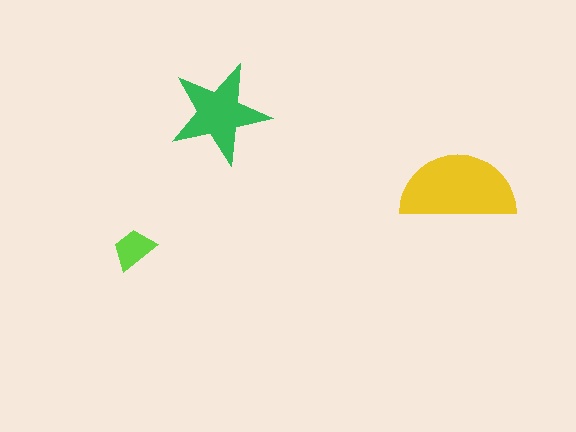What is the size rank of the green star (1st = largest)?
2nd.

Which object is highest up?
The green star is topmost.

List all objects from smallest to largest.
The lime trapezoid, the green star, the yellow semicircle.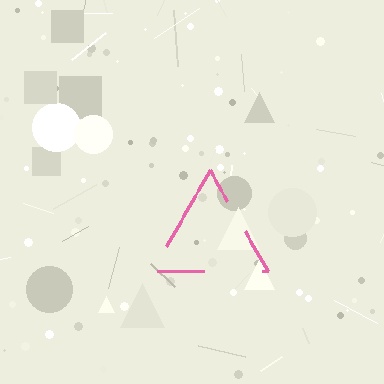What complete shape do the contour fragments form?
The contour fragments form a triangle.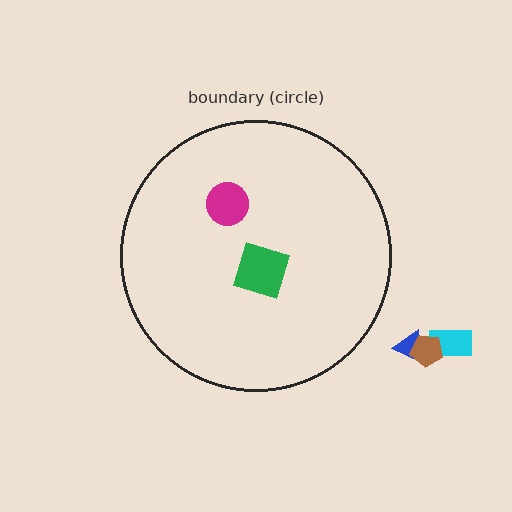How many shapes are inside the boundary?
2 inside, 3 outside.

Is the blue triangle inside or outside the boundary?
Outside.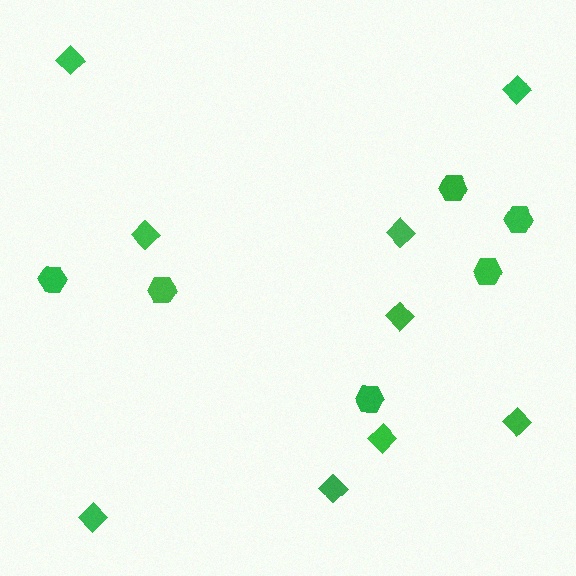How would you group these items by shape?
There are 2 groups: one group of diamonds (9) and one group of hexagons (6).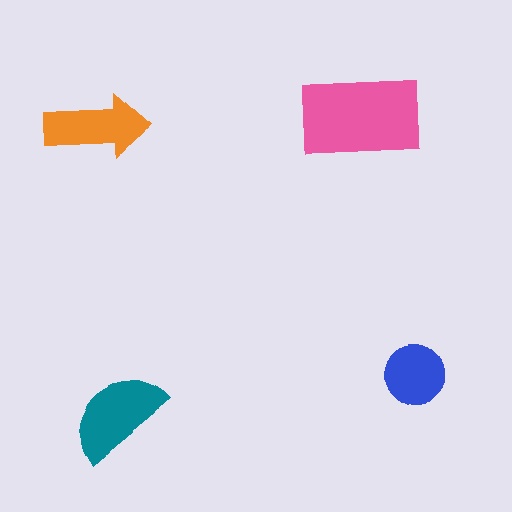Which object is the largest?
The pink rectangle.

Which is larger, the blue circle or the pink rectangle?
The pink rectangle.